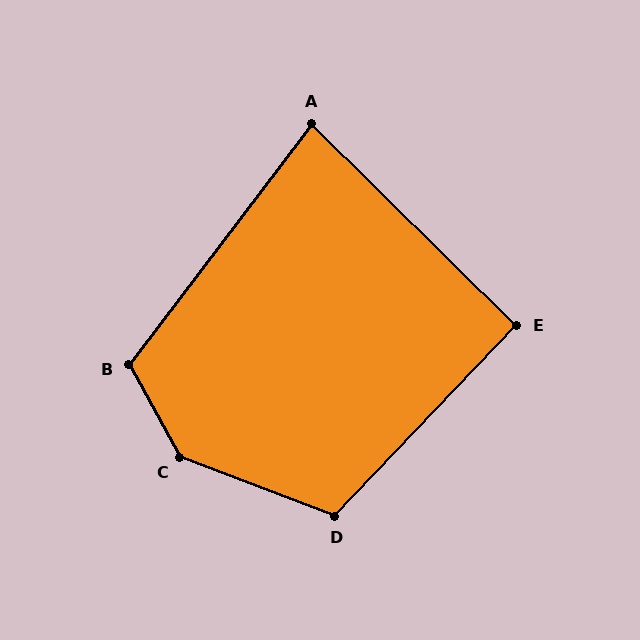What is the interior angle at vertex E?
Approximately 91 degrees (approximately right).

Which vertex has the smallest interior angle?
A, at approximately 83 degrees.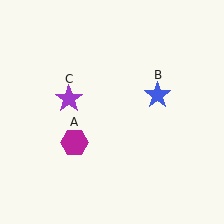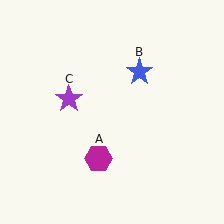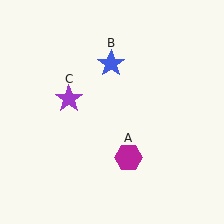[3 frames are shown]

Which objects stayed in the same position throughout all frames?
Purple star (object C) remained stationary.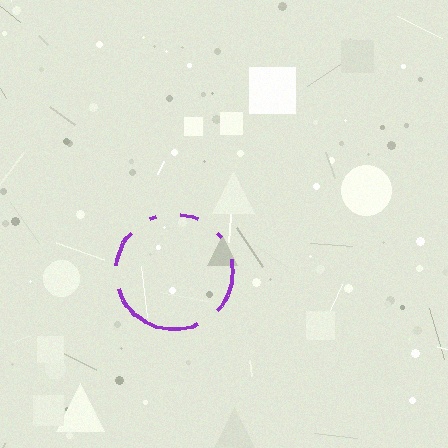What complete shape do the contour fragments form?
The contour fragments form a circle.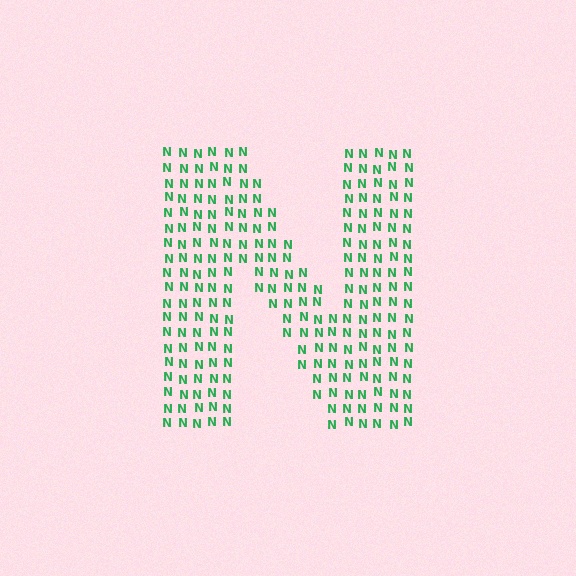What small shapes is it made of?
It is made of small letter N's.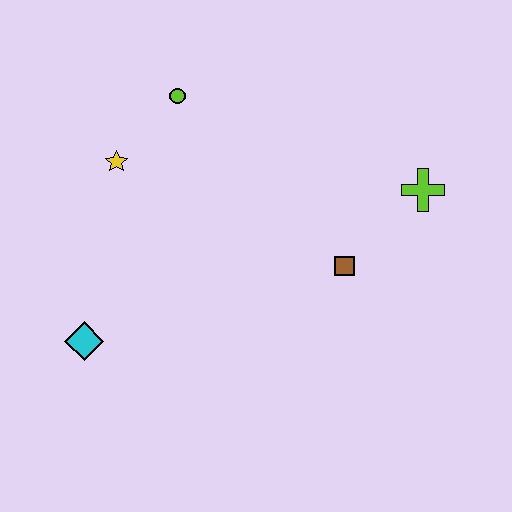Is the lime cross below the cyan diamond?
No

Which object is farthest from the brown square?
The cyan diamond is farthest from the brown square.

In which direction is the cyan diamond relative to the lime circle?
The cyan diamond is below the lime circle.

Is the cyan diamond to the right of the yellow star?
No